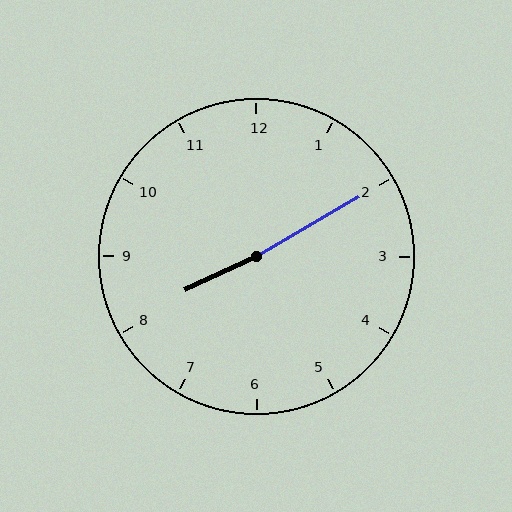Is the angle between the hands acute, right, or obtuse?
It is obtuse.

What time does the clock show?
8:10.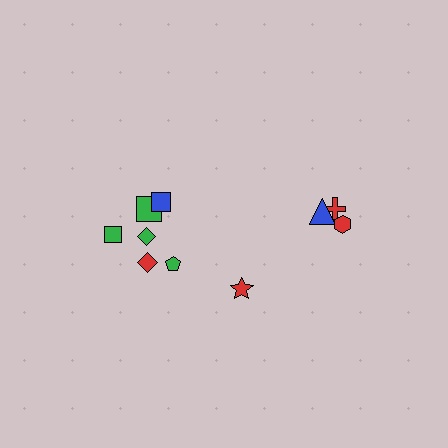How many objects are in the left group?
There are 7 objects.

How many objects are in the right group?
There are 3 objects.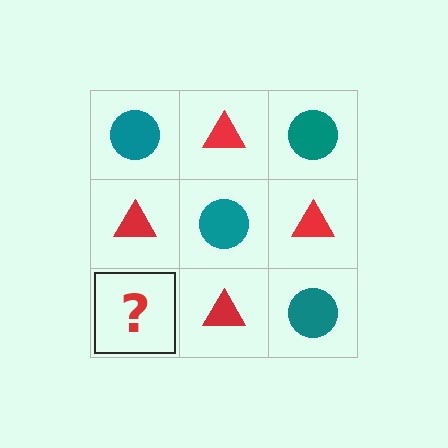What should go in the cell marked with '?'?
The missing cell should contain a teal circle.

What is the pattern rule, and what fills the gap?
The rule is that it alternates teal circle and red triangle in a checkerboard pattern. The gap should be filled with a teal circle.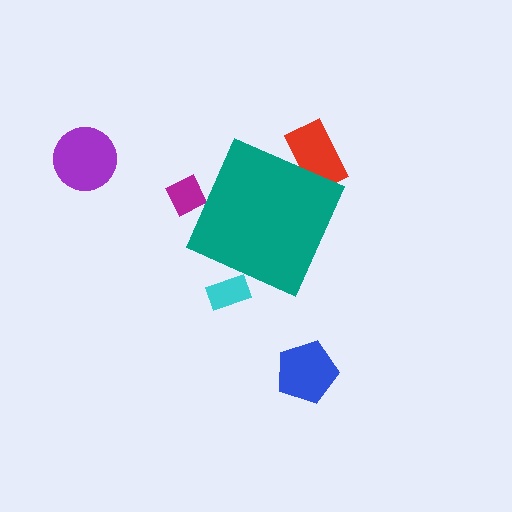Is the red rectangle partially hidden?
Yes, the red rectangle is partially hidden behind the teal diamond.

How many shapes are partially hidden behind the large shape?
3 shapes are partially hidden.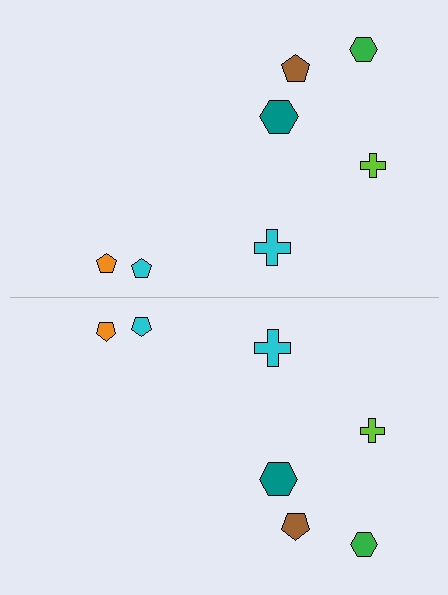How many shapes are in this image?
There are 14 shapes in this image.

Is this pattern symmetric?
Yes, this pattern has bilateral (reflection) symmetry.